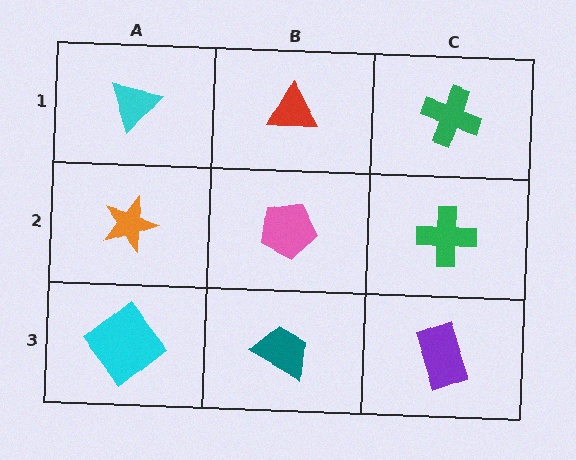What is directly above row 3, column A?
An orange star.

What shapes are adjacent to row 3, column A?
An orange star (row 2, column A), a teal trapezoid (row 3, column B).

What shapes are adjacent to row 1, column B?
A pink pentagon (row 2, column B), a cyan triangle (row 1, column A), a green cross (row 1, column C).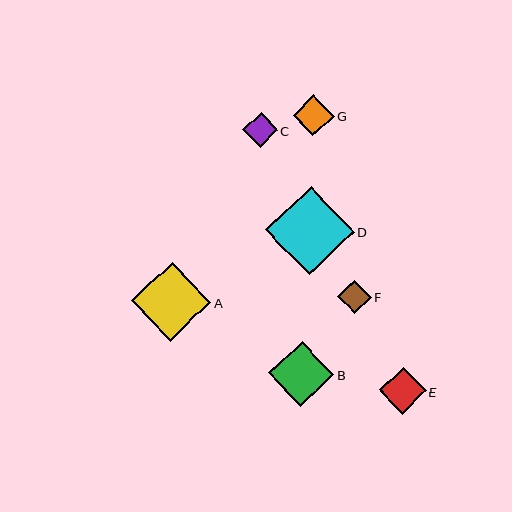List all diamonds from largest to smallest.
From largest to smallest: D, A, B, E, G, C, F.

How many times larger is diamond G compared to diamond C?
Diamond G is approximately 1.2 times the size of diamond C.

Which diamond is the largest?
Diamond D is the largest with a size of approximately 89 pixels.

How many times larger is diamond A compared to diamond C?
Diamond A is approximately 2.3 times the size of diamond C.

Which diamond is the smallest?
Diamond F is the smallest with a size of approximately 33 pixels.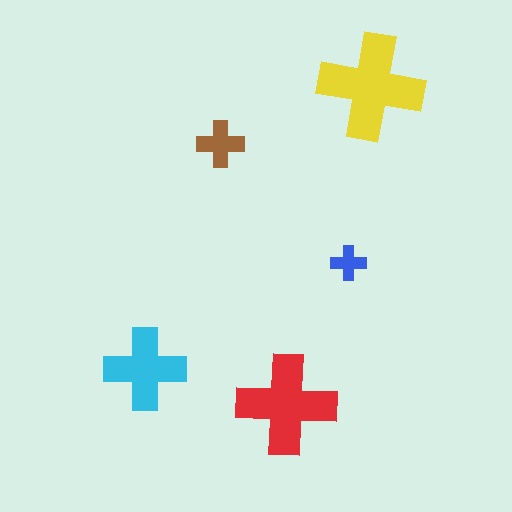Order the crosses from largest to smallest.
the yellow one, the red one, the cyan one, the brown one, the blue one.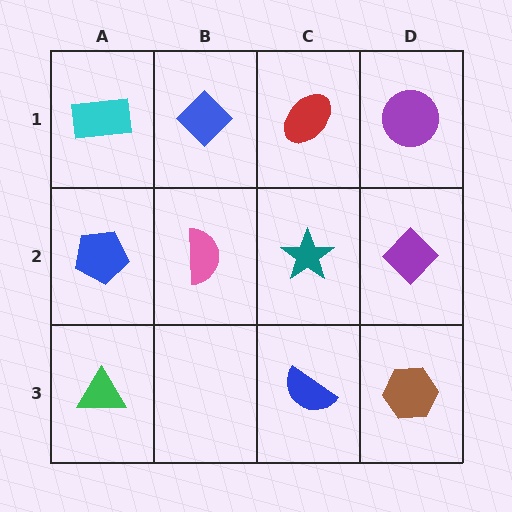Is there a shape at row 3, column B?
No, that cell is empty.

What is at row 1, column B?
A blue diamond.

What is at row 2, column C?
A teal star.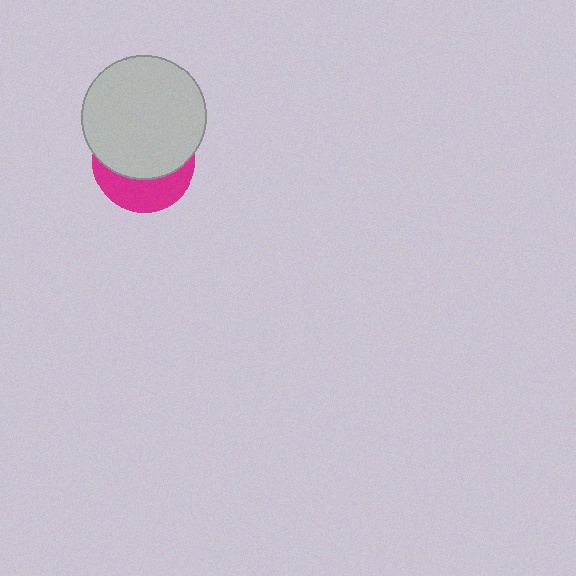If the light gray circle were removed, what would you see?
You would see the complete magenta circle.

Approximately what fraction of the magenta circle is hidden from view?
Roughly 63% of the magenta circle is hidden behind the light gray circle.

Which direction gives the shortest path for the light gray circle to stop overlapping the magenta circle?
Moving up gives the shortest separation.